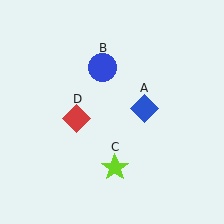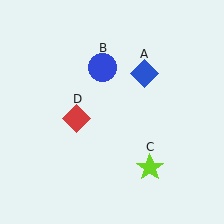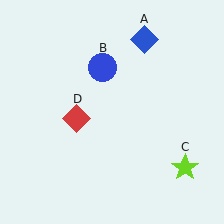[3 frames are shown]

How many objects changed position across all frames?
2 objects changed position: blue diamond (object A), lime star (object C).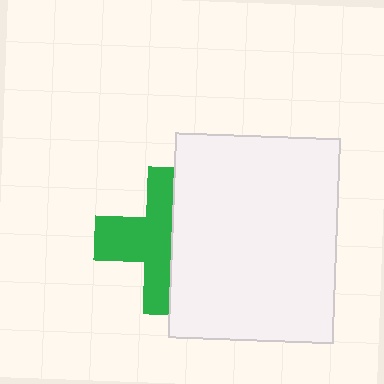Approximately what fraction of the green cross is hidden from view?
Roughly 45% of the green cross is hidden behind the white rectangle.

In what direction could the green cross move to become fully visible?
The green cross could move left. That would shift it out from behind the white rectangle entirely.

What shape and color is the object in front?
The object in front is a white rectangle.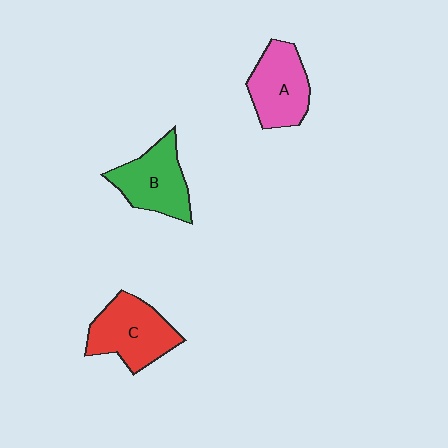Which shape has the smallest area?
Shape A (pink).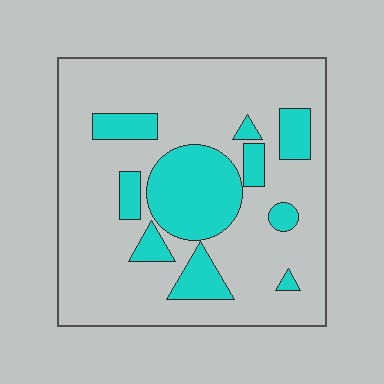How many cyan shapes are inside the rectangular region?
10.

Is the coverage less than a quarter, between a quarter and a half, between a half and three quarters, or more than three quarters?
Less than a quarter.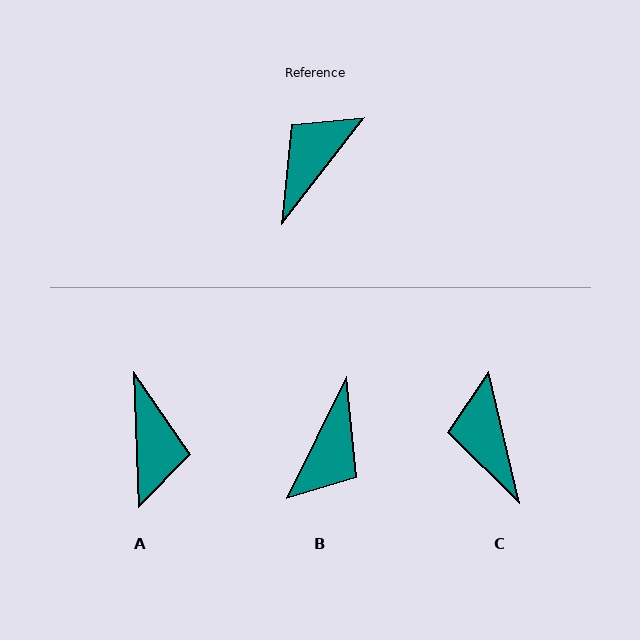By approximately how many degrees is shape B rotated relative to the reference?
Approximately 169 degrees clockwise.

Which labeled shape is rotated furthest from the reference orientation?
B, about 169 degrees away.